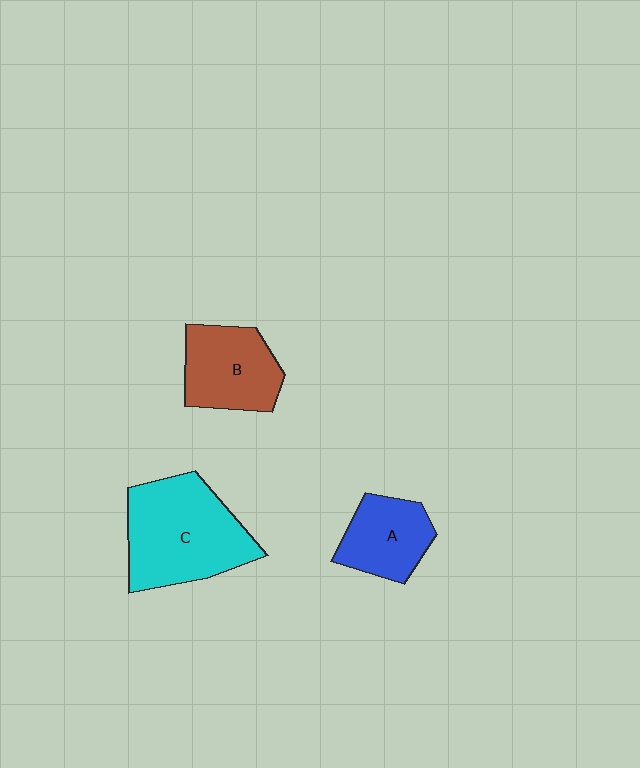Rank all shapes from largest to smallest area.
From largest to smallest: C (cyan), B (brown), A (blue).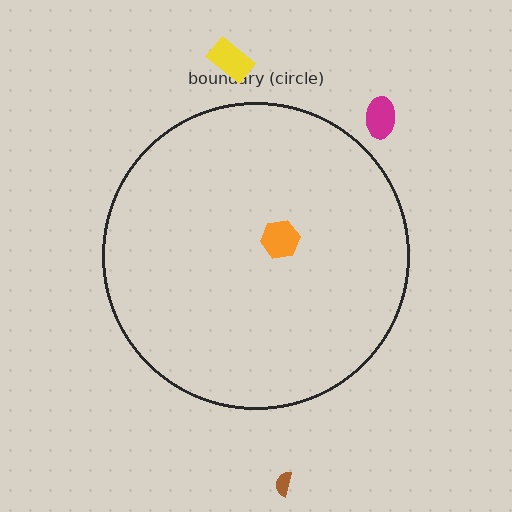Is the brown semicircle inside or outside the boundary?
Outside.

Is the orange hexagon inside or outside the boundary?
Inside.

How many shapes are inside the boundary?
1 inside, 3 outside.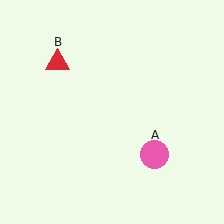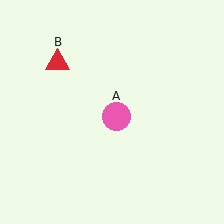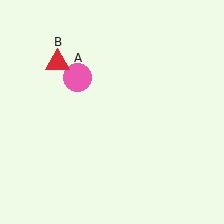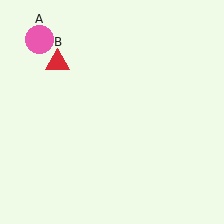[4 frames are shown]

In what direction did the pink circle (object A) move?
The pink circle (object A) moved up and to the left.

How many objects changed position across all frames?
1 object changed position: pink circle (object A).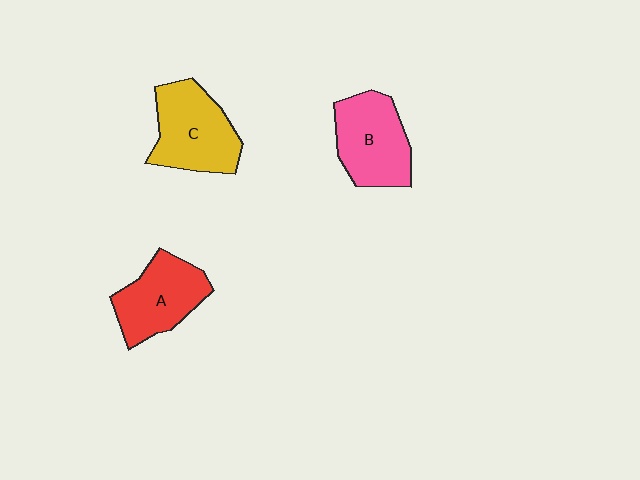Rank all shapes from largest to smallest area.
From largest to smallest: C (yellow), B (pink), A (red).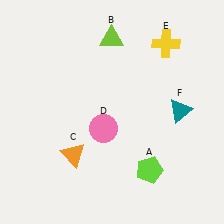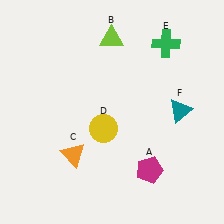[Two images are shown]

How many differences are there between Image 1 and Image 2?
There are 3 differences between the two images.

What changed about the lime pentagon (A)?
In Image 1, A is lime. In Image 2, it changed to magenta.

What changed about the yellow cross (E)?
In Image 1, E is yellow. In Image 2, it changed to green.